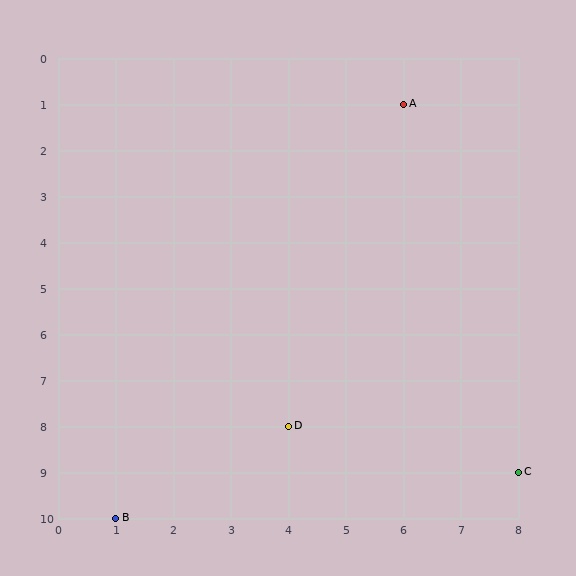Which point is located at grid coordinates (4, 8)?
Point D is at (4, 8).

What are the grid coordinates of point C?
Point C is at grid coordinates (8, 9).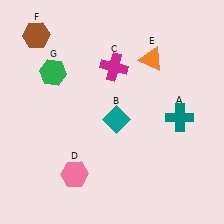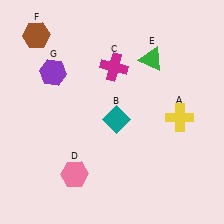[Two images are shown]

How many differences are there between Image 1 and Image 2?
There are 3 differences between the two images.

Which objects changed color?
A changed from teal to yellow. E changed from orange to green. G changed from green to purple.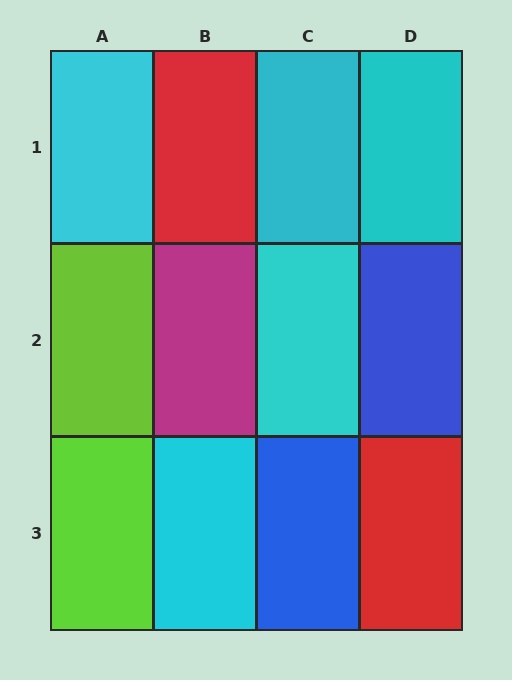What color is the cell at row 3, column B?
Cyan.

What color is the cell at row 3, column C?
Blue.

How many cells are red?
2 cells are red.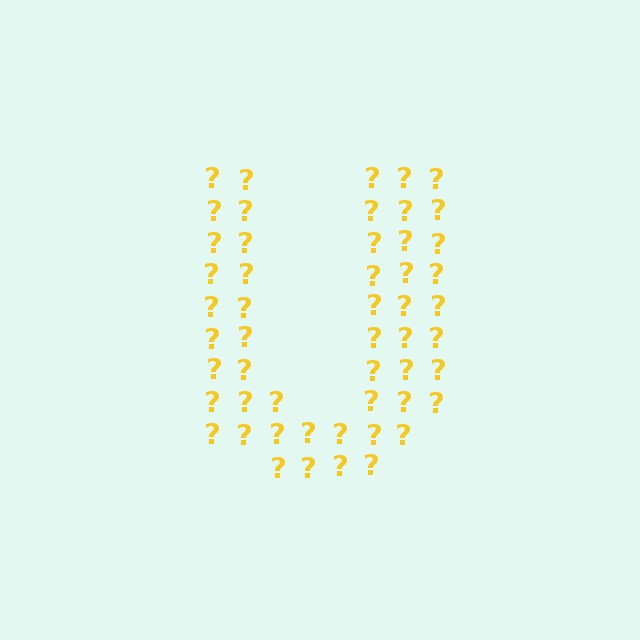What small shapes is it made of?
It is made of small question marks.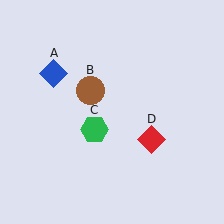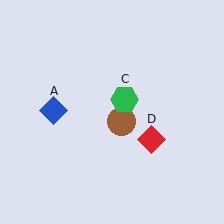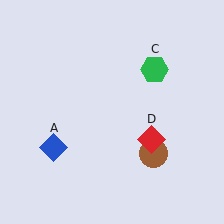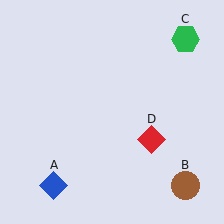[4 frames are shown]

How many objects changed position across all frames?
3 objects changed position: blue diamond (object A), brown circle (object B), green hexagon (object C).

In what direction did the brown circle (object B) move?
The brown circle (object B) moved down and to the right.